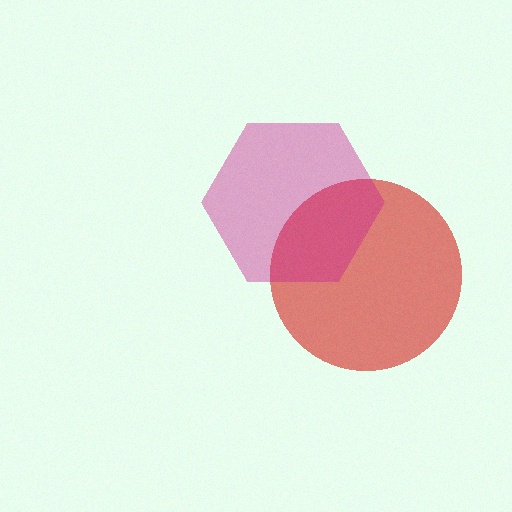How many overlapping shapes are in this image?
There are 2 overlapping shapes in the image.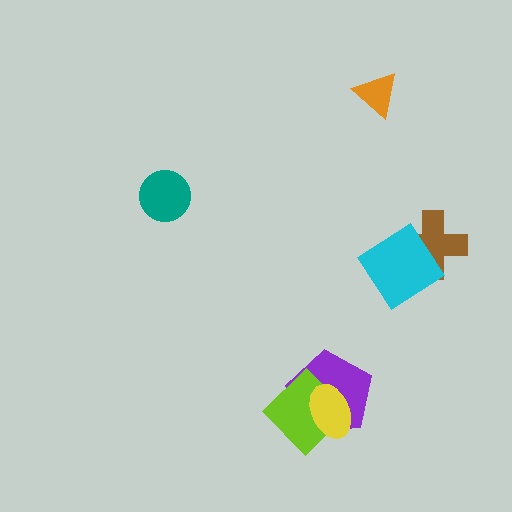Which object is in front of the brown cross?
The cyan diamond is in front of the brown cross.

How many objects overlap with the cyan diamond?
1 object overlaps with the cyan diamond.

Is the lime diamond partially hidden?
Yes, it is partially covered by another shape.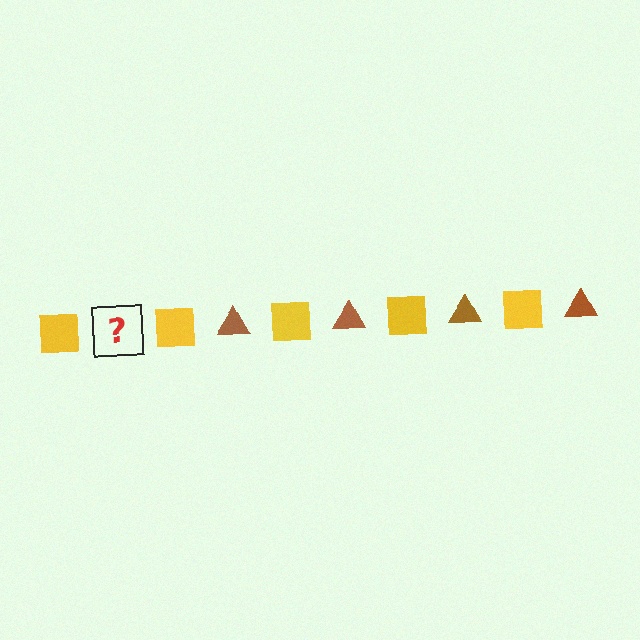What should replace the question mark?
The question mark should be replaced with a brown triangle.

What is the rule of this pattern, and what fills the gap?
The rule is that the pattern alternates between yellow square and brown triangle. The gap should be filled with a brown triangle.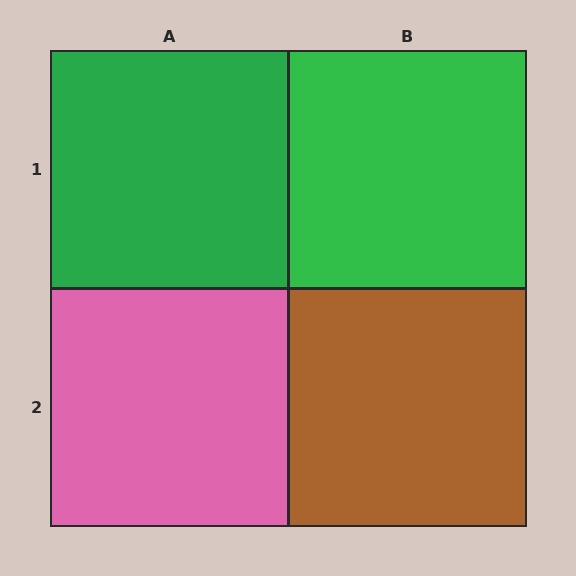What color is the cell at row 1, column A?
Green.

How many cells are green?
2 cells are green.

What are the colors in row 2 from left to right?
Pink, brown.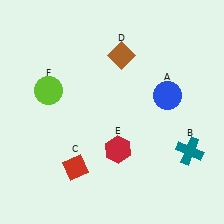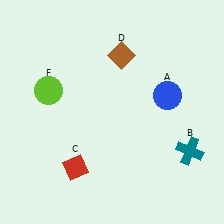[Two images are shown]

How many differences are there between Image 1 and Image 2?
There is 1 difference between the two images.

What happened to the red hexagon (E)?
The red hexagon (E) was removed in Image 2. It was in the bottom-right area of Image 1.